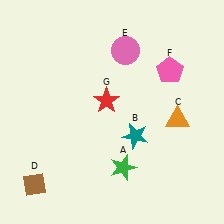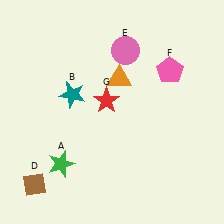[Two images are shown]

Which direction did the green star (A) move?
The green star (A) moved left.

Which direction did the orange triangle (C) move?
The orange triangle (C) moved left.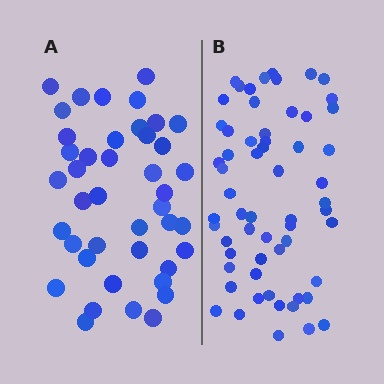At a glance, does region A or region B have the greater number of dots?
Region B (the right region) has more dots.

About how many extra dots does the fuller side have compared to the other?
Region B has approximately 20 more dots than region A.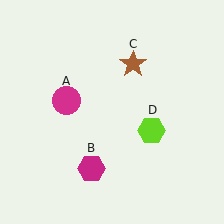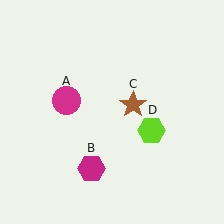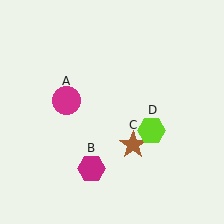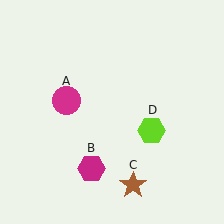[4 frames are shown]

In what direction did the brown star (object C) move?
The brown star (object C) moved down.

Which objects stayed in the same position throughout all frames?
Magenta circle (object A) and magenta hexagon (object B) and lime hexagon (object D) remained stationary.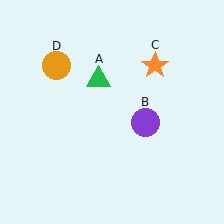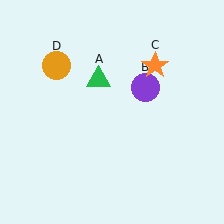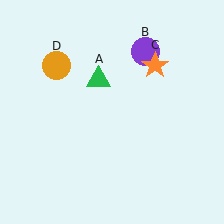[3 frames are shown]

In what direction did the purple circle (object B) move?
The purple circle (object B) moved up.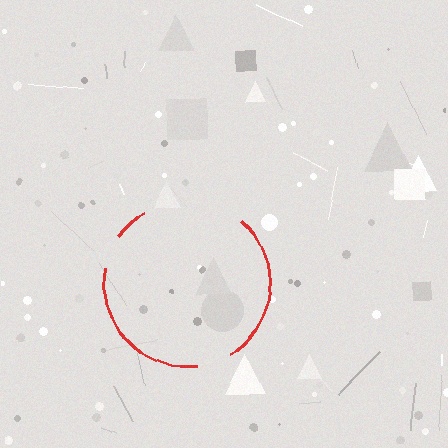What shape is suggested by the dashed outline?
The dashed outline suggests a circle.